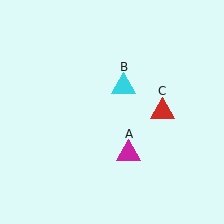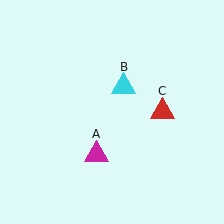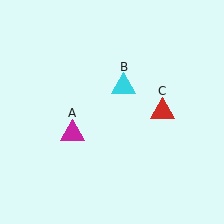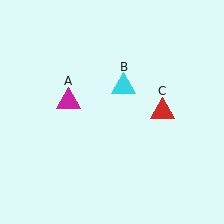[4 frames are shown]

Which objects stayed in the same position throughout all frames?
Cyan triangle (object B) and red triangle (object C) remained stationary.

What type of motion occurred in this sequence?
The magenta triangle (object A) rotated clockwise around the center of the scene.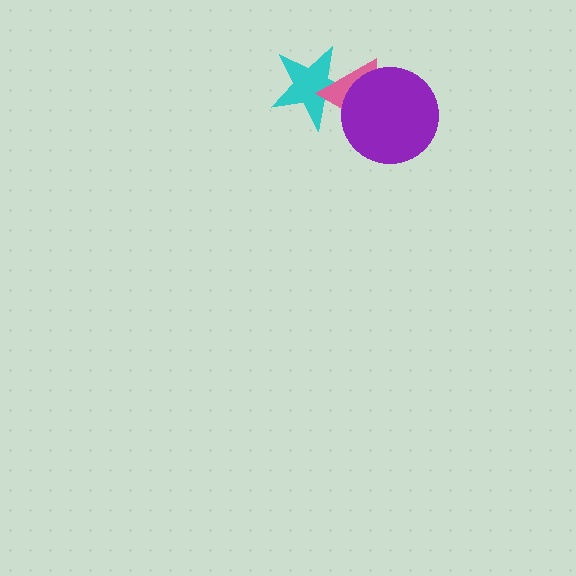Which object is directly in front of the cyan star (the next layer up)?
The pink triangle is directly in front of the cyan star.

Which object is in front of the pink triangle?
The purple circle is in front of the pink triangle.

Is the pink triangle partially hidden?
Yes, it is partially covered by another shape.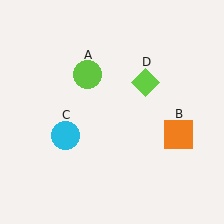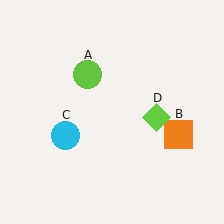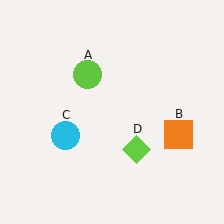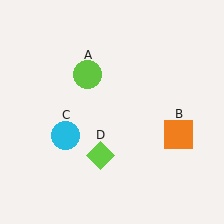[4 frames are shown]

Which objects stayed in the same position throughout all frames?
Lime circle (object A) and orange square (object B) and cyan circle (object C) remained stationary.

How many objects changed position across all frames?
1 object changed position: lime diamond (object D).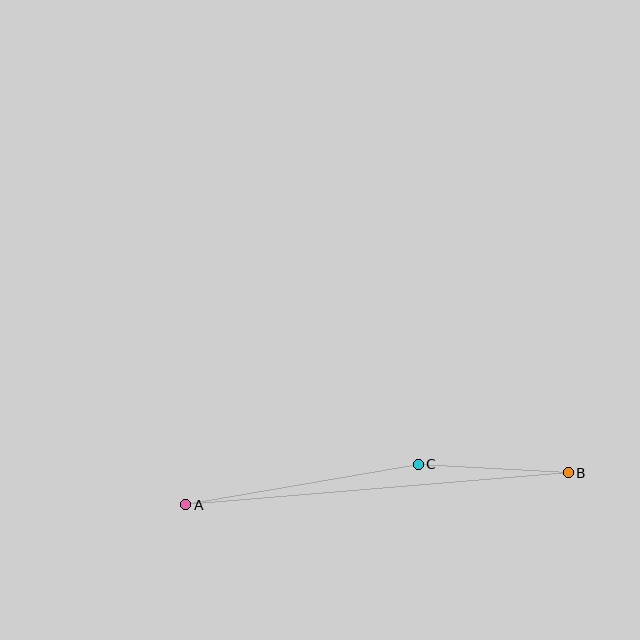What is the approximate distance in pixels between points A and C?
The distance between A and C is approximately 236 pixels.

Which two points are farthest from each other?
Points A and B are farthest from each other.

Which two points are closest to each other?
Points B and C are closest to each other.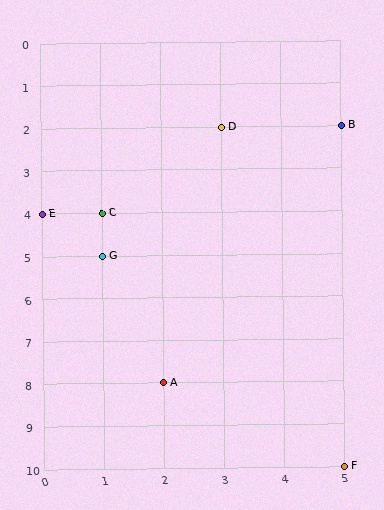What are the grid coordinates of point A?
Point A is at grid coordinates (2, 8).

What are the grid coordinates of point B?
Point B is at grid coordinates (5, 2).